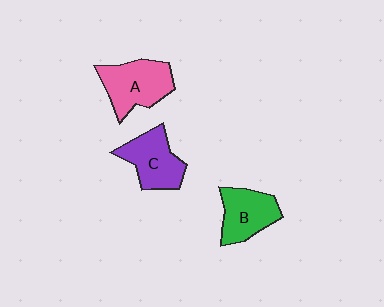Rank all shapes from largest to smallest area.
From largest to smallest: A (pink), C (purple), B (green).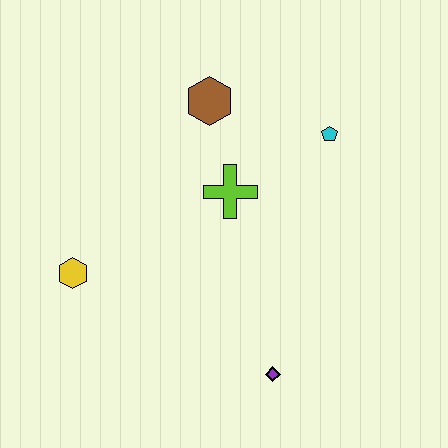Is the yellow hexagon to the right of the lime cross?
No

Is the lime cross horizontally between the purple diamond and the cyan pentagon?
No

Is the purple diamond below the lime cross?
Yes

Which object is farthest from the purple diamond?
The brown hexagon is farthest from the purple diamond.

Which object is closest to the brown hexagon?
The lime cross is closest to the brown hexagon.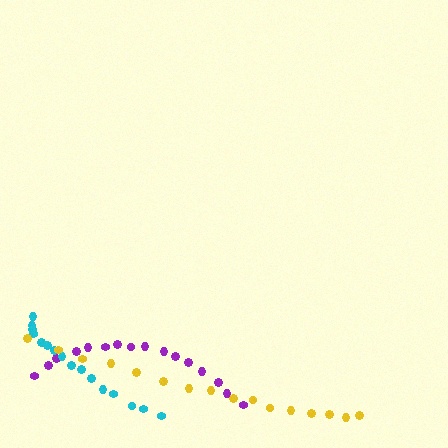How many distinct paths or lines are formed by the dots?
There are 3 distinct paths.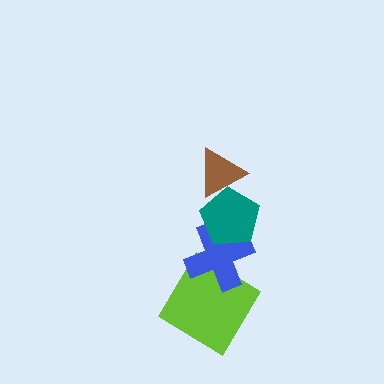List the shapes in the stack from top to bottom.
From top to bottom: the brown triangle, the teal pentagon, the blue cross, the lime diamond.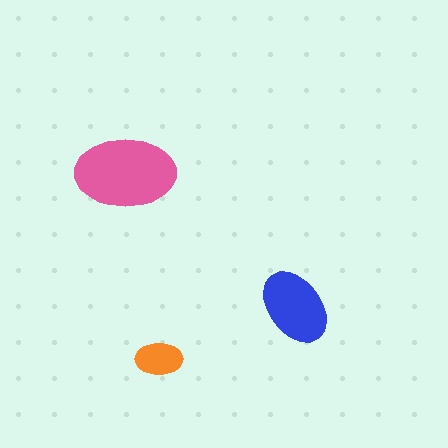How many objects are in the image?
There are 3 objects in the image.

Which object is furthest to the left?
The pink ellipse is leftmost.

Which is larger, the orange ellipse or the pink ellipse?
The pink one.